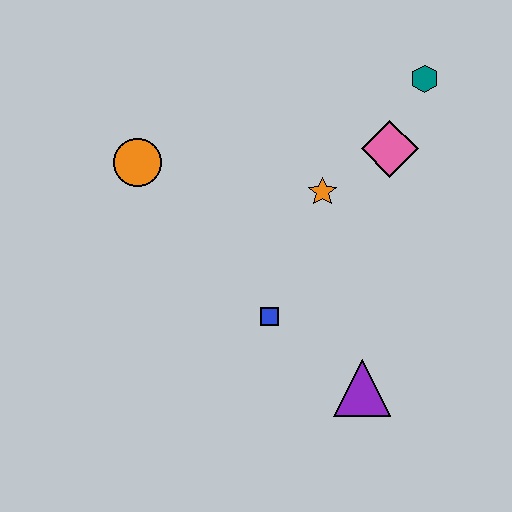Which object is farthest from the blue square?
The teal hexagon is farthest from the blue square.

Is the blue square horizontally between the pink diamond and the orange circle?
Yes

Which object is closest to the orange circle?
The orange star is closest to the orange circle.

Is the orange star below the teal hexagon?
Yes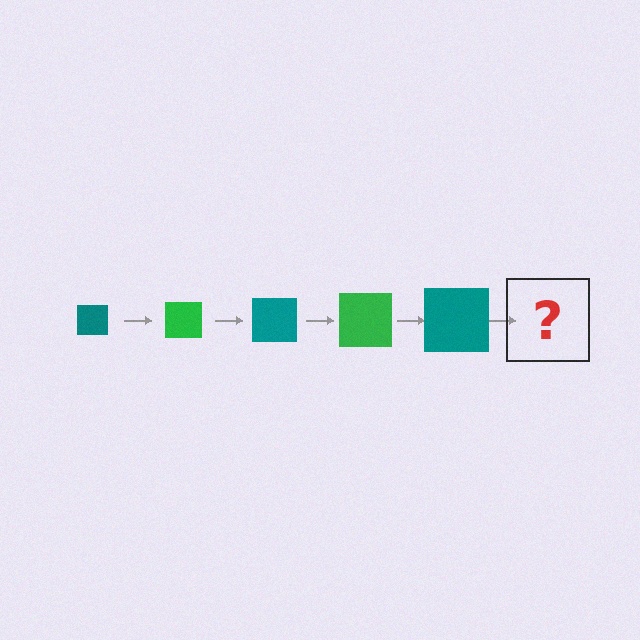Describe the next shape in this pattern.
It should be a green square, larger than the previous one.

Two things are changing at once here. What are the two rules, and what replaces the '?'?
The two rules are that the square grows larger each step and the color cycles through teal and green. The '?' should be a green square, larger than the previous one.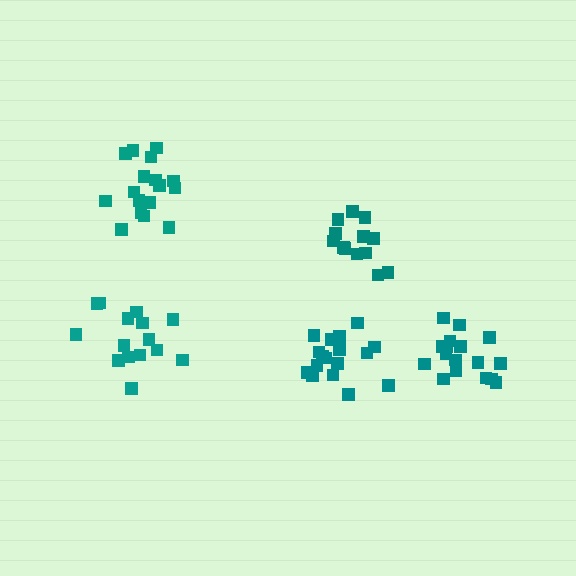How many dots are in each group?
Group 1: 14 dots, Group 2: 17 dots, Group 3: 18 dots, Group 4: 15 dots, Group 5: 17 dots (81 total).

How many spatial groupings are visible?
There are 5 spatial groupings.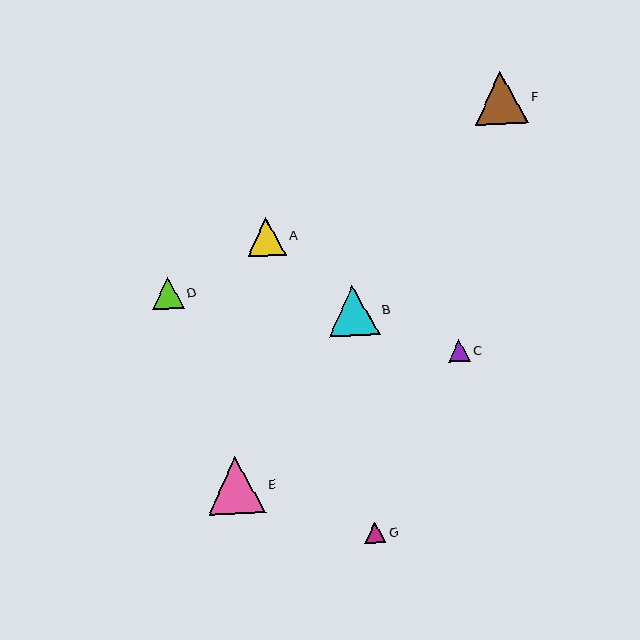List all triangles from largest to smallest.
From largest to smallest: E, F, B, A, D, C, G.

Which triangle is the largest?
Triangle E is the largest with a size of approximately 57 pixels.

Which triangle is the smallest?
Triangle G is the smallest with a size of approximately 21 pixels.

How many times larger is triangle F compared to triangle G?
Triangle F is approximately 2.5 times the size of triangle G.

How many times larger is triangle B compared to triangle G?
Triangle B is approximately 2.4 times the size of triangle G.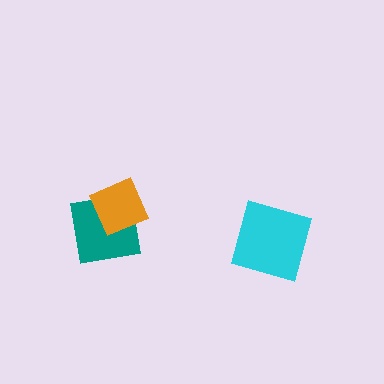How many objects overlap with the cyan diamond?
0 objects overlap with the cyan diamond.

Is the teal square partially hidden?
Yes, it is partially covered by another shape.